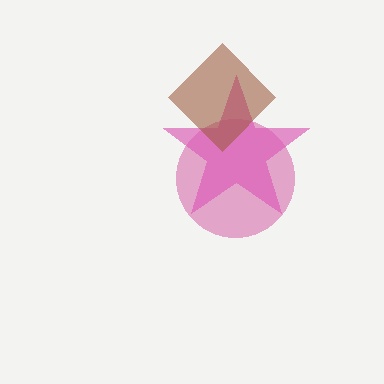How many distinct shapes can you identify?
There are 3 distinct shapes: a magenta circle, a pink star, a brown diamond.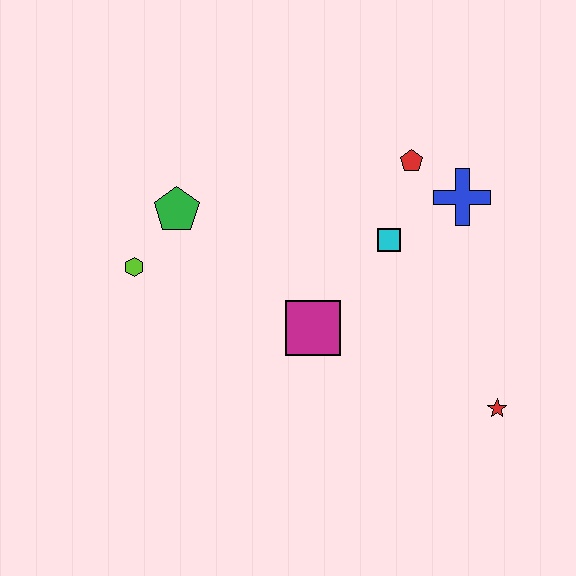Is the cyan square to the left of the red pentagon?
Yes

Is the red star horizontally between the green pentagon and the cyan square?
No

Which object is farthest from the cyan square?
The lime hexagon is farthest from the cyan square.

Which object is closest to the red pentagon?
The blue cross is closest to the red pentagon.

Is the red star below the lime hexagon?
Yes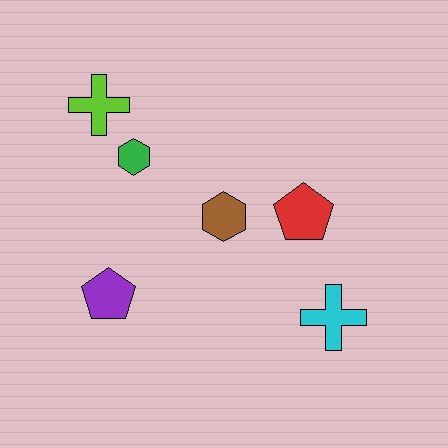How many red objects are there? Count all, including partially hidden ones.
There is 1 red object.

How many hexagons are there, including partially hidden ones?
There are 2 hexagons.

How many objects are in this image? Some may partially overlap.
There are 6 objects.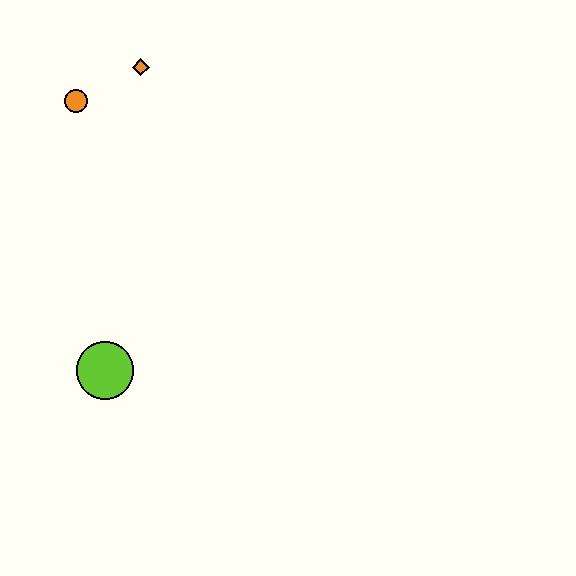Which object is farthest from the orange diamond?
The lime circle is farthest from the orange diamond.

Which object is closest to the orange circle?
The orange diamond is closest to the orange circle.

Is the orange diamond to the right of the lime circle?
Yes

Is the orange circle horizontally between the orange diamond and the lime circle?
No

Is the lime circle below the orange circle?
Yes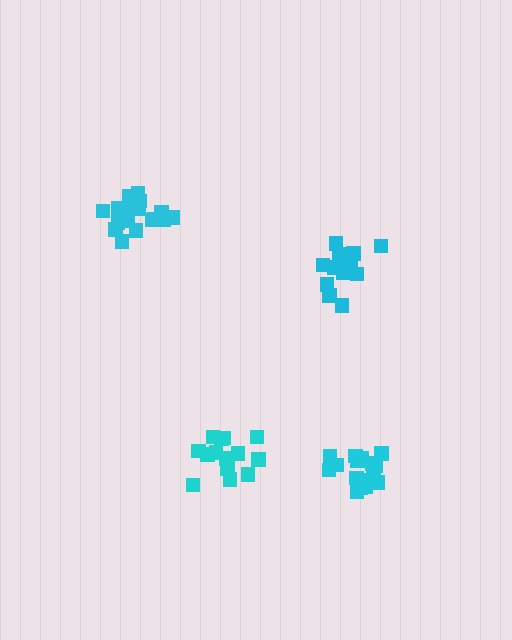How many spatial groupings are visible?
There are 4 spatial groupings.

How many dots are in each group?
Group 1: 16 dots, Group 2: 14 dots, Group 3: 18 dots, Group 4: 18 dots (66 total).